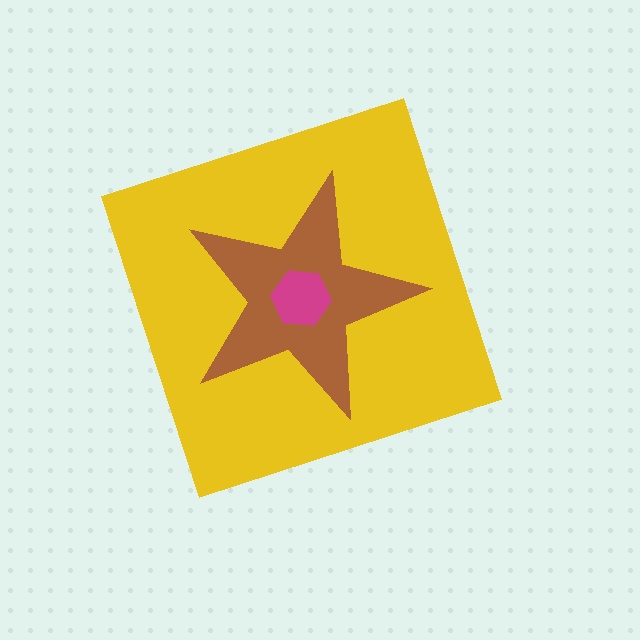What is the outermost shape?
The yellow diamond.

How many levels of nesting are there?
3.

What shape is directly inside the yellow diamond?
The brown star.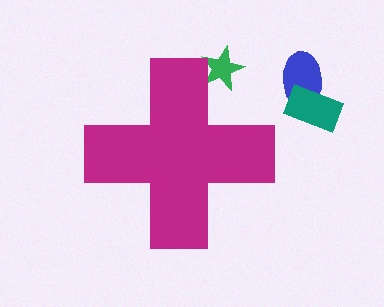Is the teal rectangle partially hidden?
No, the teal rectangle is fully visible.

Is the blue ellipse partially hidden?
No, the blue ellipse is fully visible.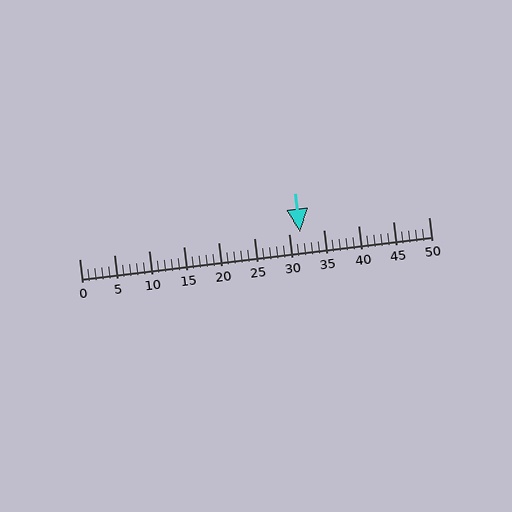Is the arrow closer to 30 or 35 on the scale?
The arrow is closer to 30.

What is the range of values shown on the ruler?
The ruler shows values from 0 to 50.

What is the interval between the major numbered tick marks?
The major tick marks are spaced 5 units apart.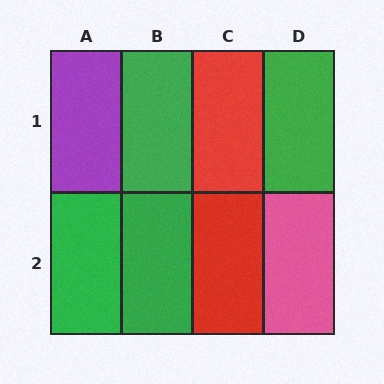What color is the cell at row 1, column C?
Red.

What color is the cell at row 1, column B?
Green.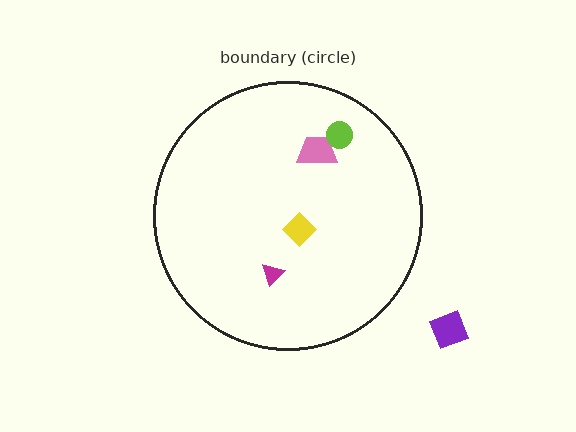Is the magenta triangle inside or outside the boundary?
Inside.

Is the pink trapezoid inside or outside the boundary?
Inside.